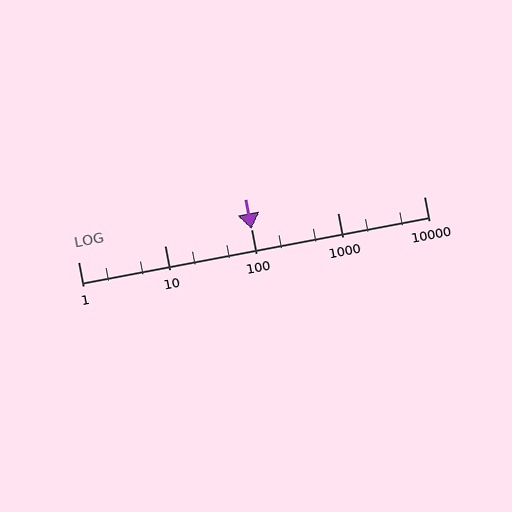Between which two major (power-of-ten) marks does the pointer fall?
The pointer is between 100 and 1000.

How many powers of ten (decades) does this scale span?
The scale spans 4 decades, from 1 to 10000.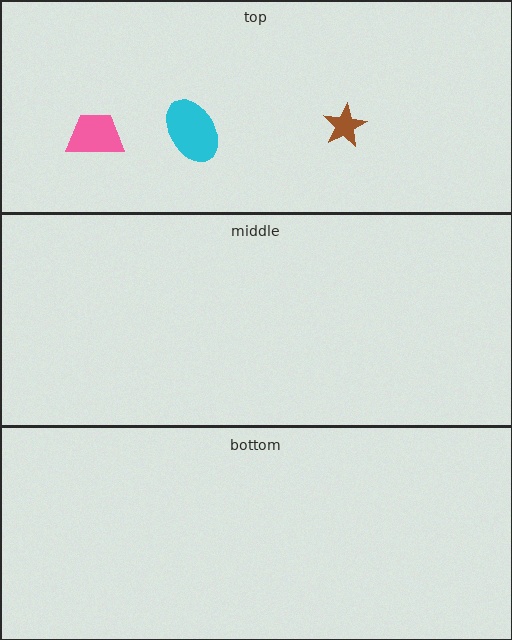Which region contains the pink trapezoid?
The top region.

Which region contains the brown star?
The top region.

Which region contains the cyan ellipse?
The top region.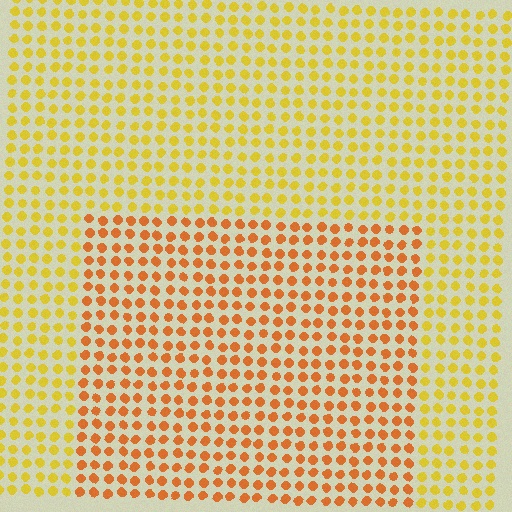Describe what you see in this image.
The image is filled with small yellow elements in a uniform arrangement. A rectangle-shaped region is visible where the elements are tinted to a slightly different hue, forming a subtle color boundary.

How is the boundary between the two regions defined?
The boundary is defined purely by a slight shift in hue (about 31 degrees). Spacing, size, and orientation are identical on both sides.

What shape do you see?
I see a rectangle.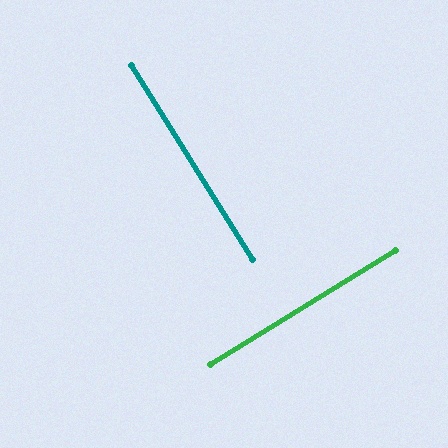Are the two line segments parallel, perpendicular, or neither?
Perpendicular — they meet at approximately 90°.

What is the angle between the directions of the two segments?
Approximately 90 degrees.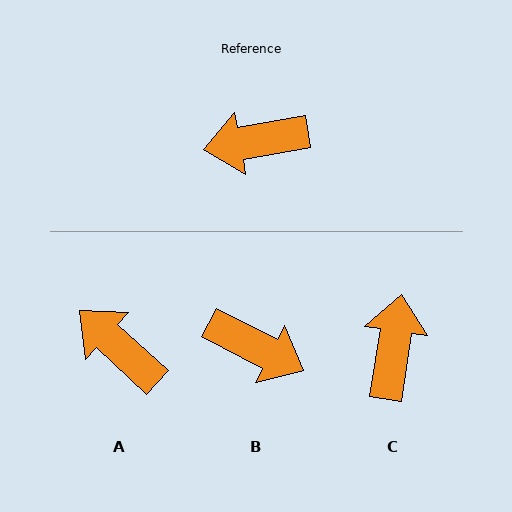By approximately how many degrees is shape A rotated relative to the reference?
Approximately 53 degrees clockwise.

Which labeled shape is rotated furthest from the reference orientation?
B, about 143 degrees away.